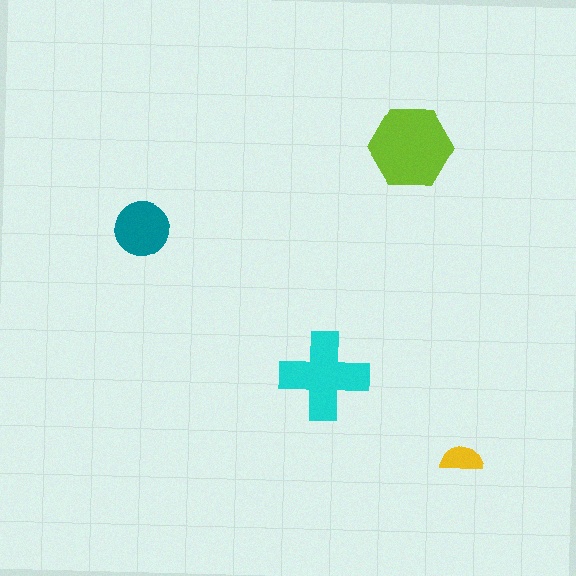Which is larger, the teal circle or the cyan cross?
The cyan cross.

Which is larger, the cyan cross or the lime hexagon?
The lime hexagon.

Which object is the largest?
The lime hexagon.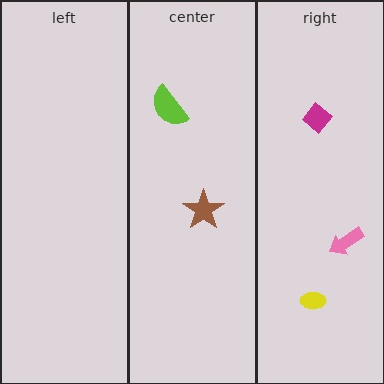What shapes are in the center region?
The brown star, the lime semicircle.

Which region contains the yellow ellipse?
The right region.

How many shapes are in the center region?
2.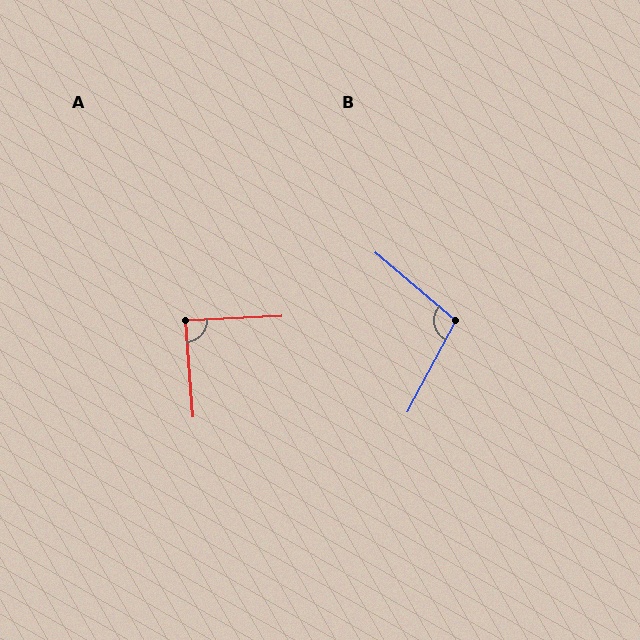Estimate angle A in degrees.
Approximately 88 degrees.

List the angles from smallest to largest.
A (88°), B (103°).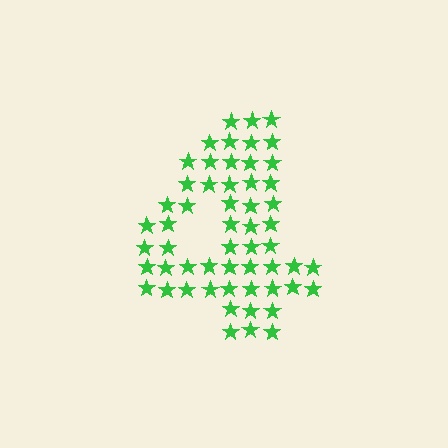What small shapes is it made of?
It is made of small stars.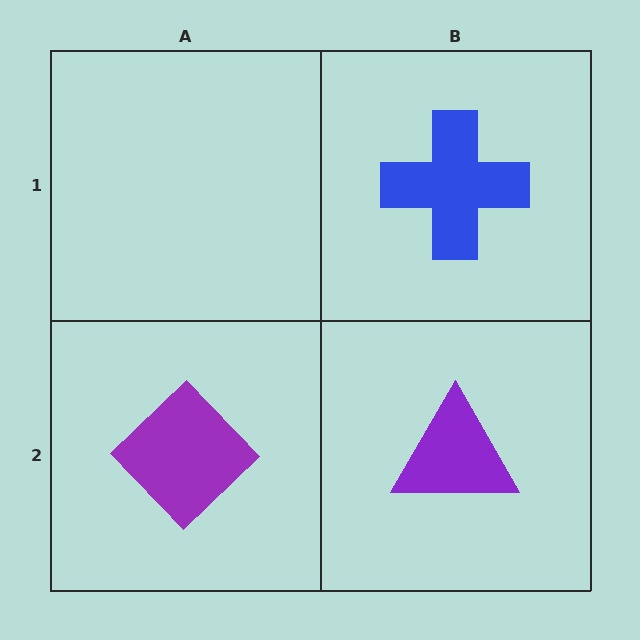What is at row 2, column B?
A purple triangle.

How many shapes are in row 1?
1 shape.